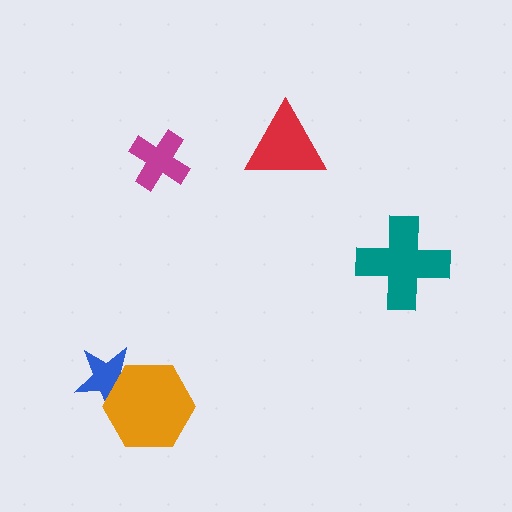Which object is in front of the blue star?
The orange hexagon is in front of the blue star.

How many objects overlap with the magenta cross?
0 objects overlap with the magenta cross.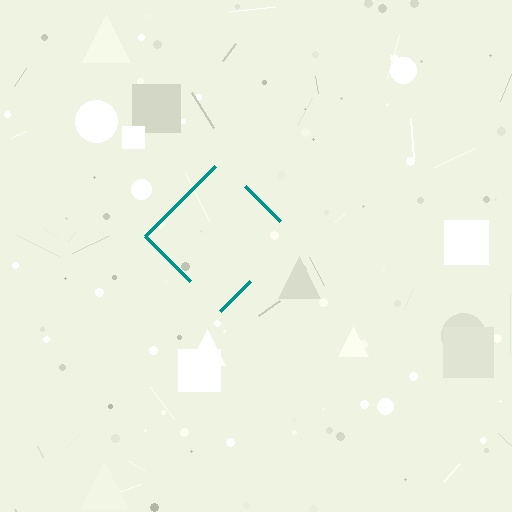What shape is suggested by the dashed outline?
The dashed outline suggests a diamond.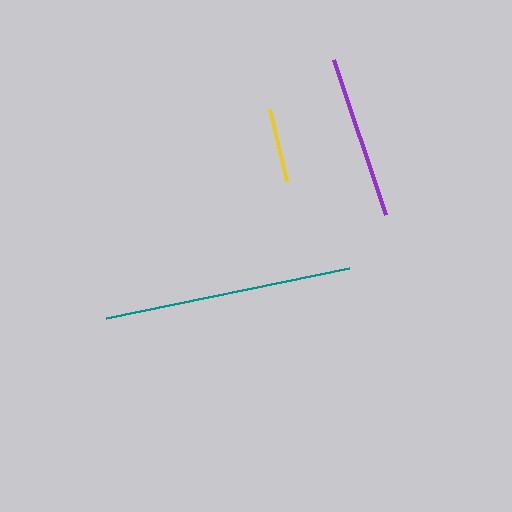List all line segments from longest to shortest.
From longest to shortest: teal, purple, yellow.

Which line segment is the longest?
The teal line is the longest at approximately 248 pixels.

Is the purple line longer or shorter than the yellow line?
The purple line is longer than the yellow line.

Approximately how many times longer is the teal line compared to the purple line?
The teal line is approximately 1.5 times the length of the purple line.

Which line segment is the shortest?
The yellow line is the shortest at approximately 73 pixels.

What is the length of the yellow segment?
The yellow segment is approximately 73 pixels long.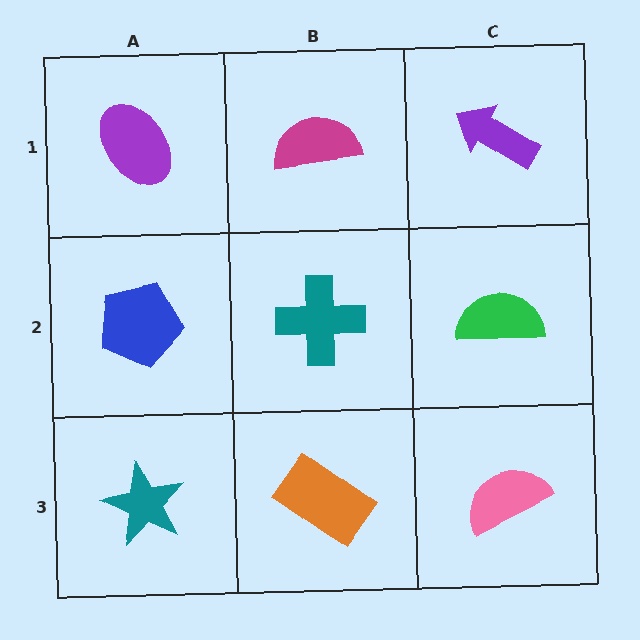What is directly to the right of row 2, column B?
A green semicircle.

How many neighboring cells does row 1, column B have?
3.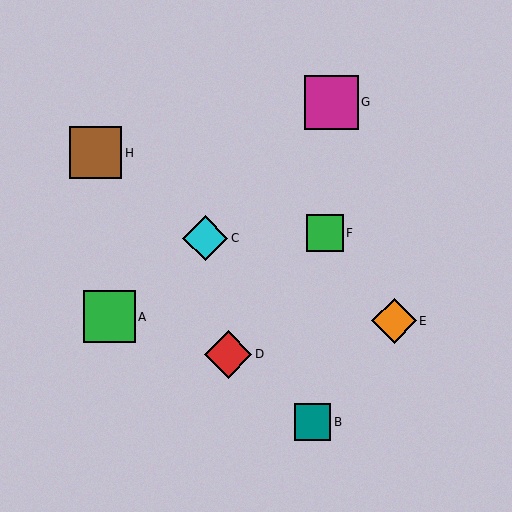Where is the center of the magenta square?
The center of the magenta square is at (331, 102).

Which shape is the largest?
The magenta square (labeled G) is the largest.